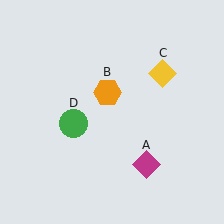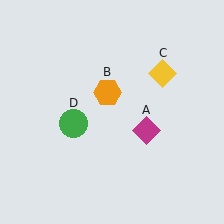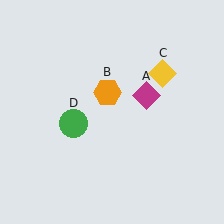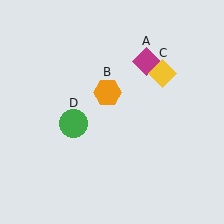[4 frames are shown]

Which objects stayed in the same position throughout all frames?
Orange hexagon (object B) and yellow diamond (object C) and green circle (object D) remained stationary.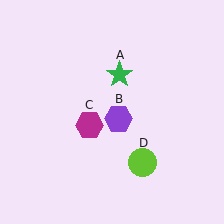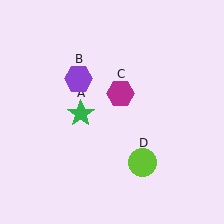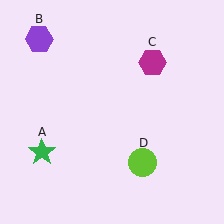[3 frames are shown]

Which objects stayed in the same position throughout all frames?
Lime circle (object D) remained stationary.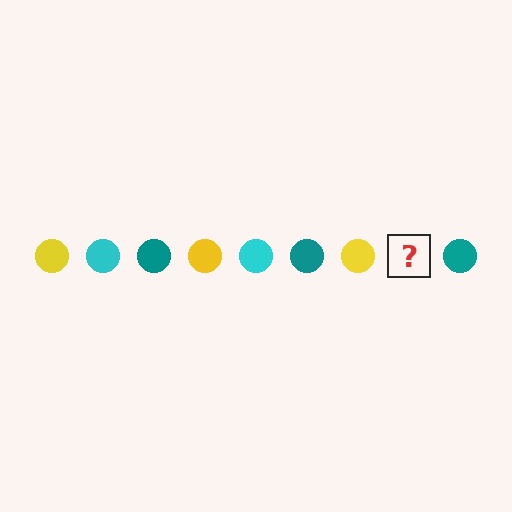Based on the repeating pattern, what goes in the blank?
The blank should be a cyan circle.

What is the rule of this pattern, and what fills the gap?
The rule is that the pattern cycles through yellow, cyan, teal circles. The gap should be filled with a cyan circle.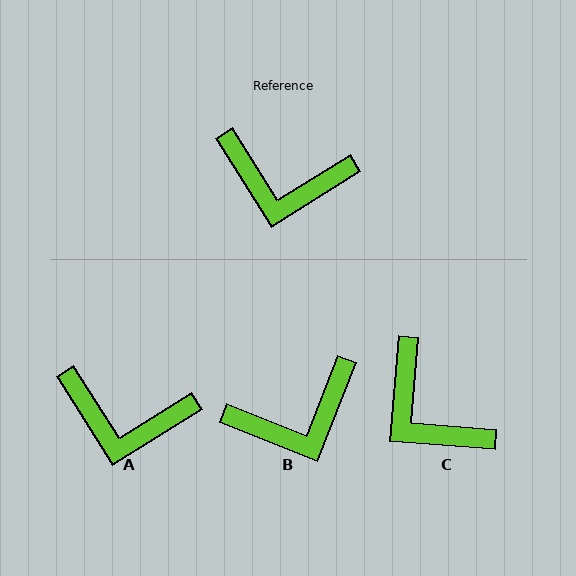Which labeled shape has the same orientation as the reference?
A.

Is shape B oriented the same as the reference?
No, it is off by about 36 degrees.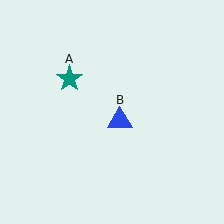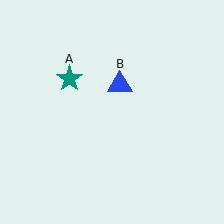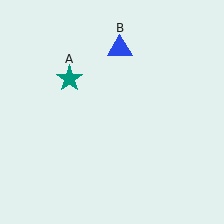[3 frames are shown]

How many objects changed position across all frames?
1 object changed position: blue triangle (object B).